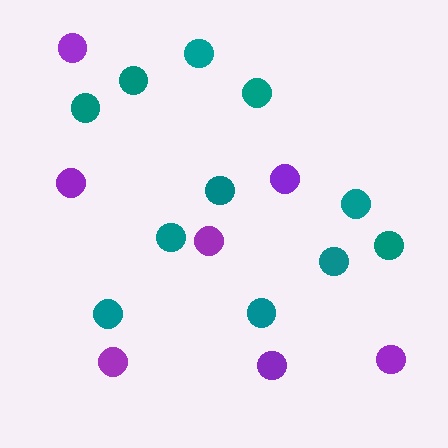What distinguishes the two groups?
There are 2 groups: one group of teal circles (11) and one group of purple circles (7).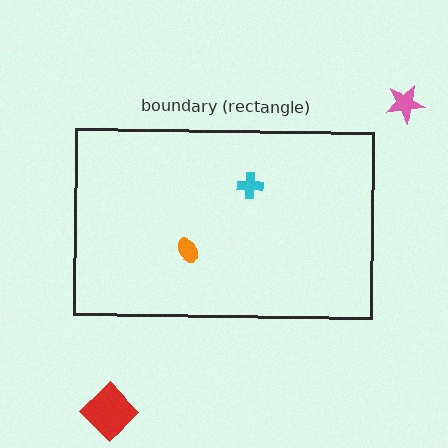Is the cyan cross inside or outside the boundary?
Inside.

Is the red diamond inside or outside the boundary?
Outside.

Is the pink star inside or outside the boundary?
Outside.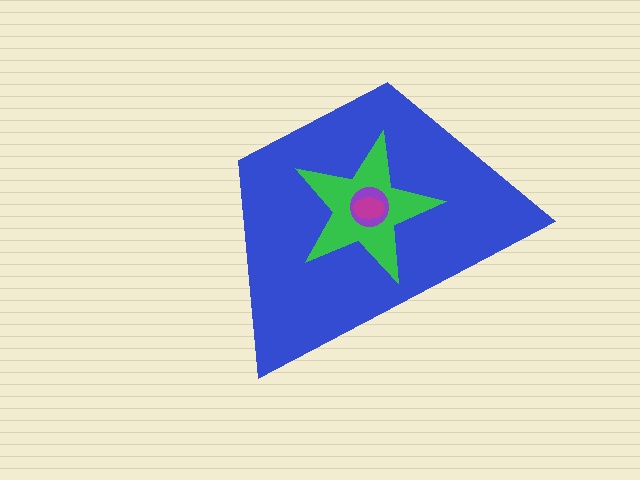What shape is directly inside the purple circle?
The magenta ellipse.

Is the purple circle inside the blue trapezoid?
Yes.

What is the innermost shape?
The magenta ellipse.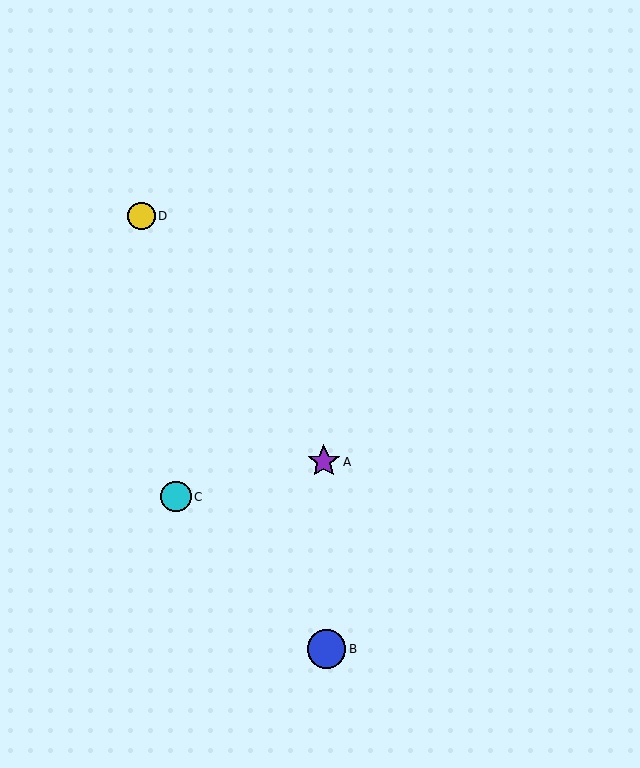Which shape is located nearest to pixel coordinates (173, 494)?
The cyan circle (labeled C) at (176, 497) is nearest to that location.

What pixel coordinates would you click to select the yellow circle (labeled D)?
Click at (141, 216) to select the yellow circle D.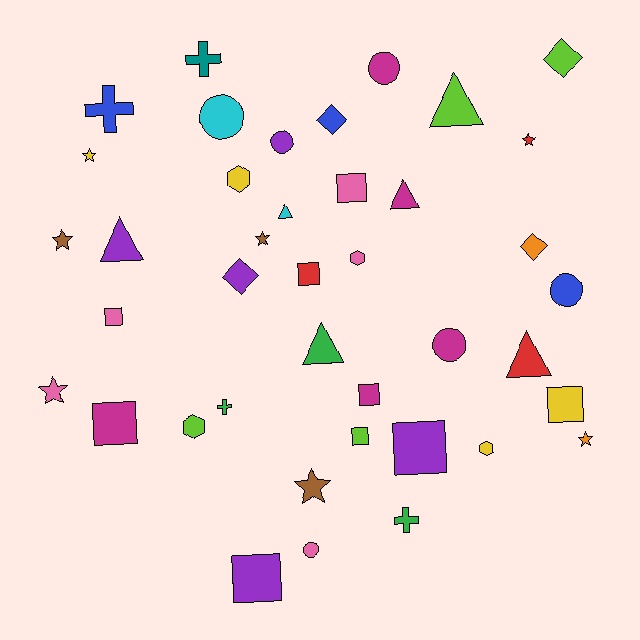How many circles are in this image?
There are 6 circles.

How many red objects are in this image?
There are 3 red objects.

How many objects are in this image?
There are 40 objects.